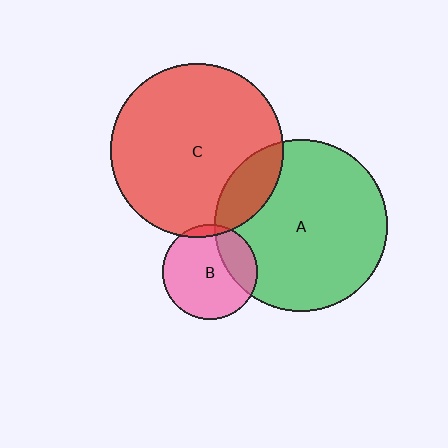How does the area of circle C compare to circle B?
Approximately 3.3 times.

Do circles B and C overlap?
Yes.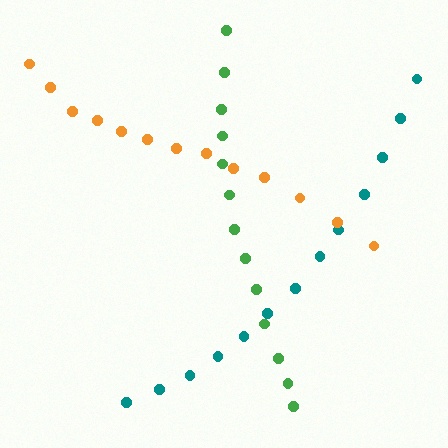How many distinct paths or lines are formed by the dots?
There are 3 distinct paths.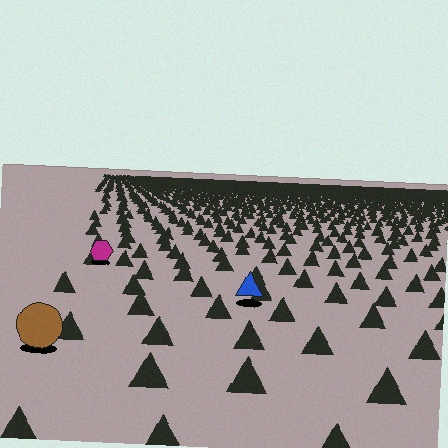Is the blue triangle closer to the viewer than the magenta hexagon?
Yes. The blue triangle is closer — you can tell from the texture gradient: the ground texture is coarser near it.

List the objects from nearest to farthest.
From nearest to farthest: the brown circle, the blue triangle, the magenta hexagon.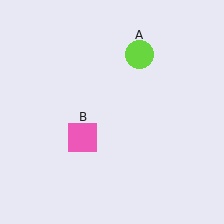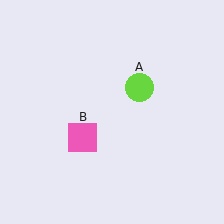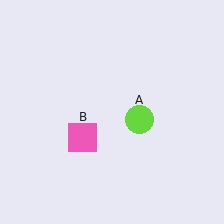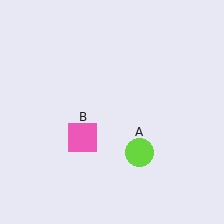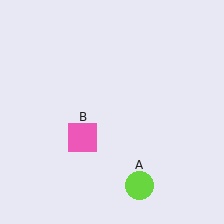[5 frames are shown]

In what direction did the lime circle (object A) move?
The lime circle (object A) moved down.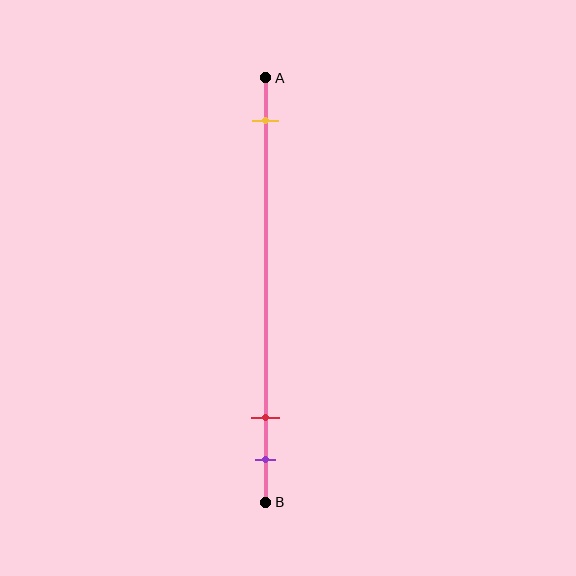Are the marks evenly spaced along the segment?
No, the marks are not evenly spaced.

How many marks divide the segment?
There are 3 marks dividing the segment.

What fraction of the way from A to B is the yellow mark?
The yellow mark is approximately 10% (0.1) of the way from A to B.